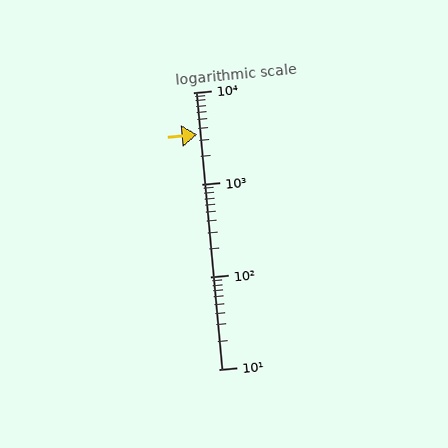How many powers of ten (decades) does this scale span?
The scale spans 3 decades, from 10 to 10000.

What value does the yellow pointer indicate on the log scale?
The pointer indicates approximately 3500.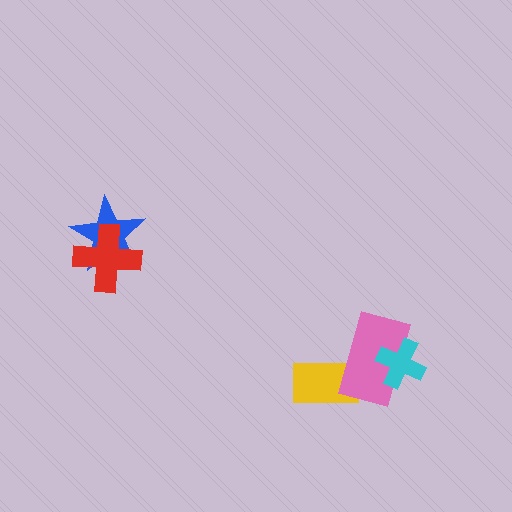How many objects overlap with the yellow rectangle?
1 object overlaps with the yellow rectangle.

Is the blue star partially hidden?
Yes, it is partially covered by another shape.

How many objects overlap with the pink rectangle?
2 objects overlap with the pink rectangle.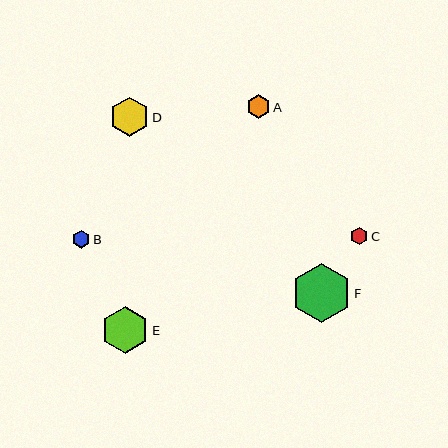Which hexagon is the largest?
Hexagon F is the largest with a size of approximately 60 pixels.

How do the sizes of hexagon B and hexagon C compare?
Hexagon B and hexagon C are approximately the same size.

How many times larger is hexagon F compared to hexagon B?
Hexagon F is approximately 3.3 times the size of hexagon B.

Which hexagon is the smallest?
Hexagon C is the smallest with a size of approximately 17 pixels.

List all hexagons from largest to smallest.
From largest to smallest: F, E, D, A, B, C.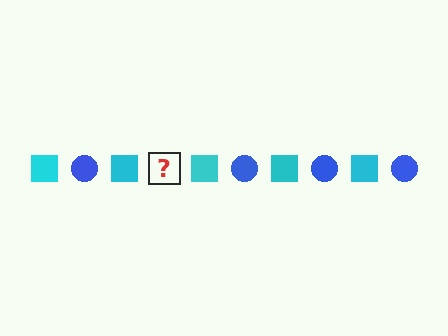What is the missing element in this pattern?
The missing element is a blue circle.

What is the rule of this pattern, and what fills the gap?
The rule is that the pattern alternates between cyan square and blue circle. The gap should be filled with a blue circle.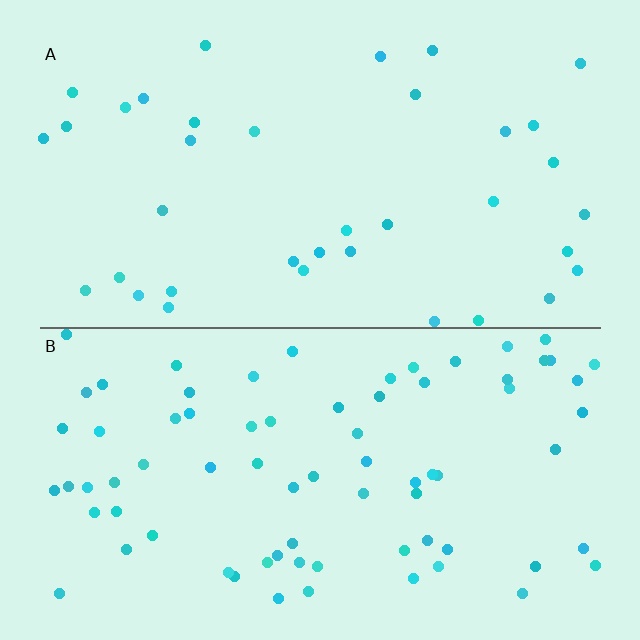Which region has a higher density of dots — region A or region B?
B (the bottom).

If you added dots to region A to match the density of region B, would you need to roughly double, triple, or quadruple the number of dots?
Approximately double.